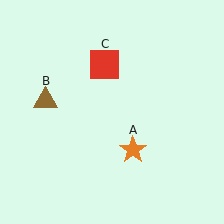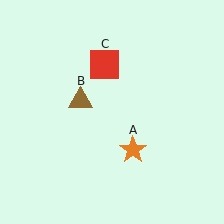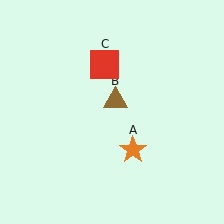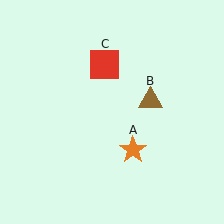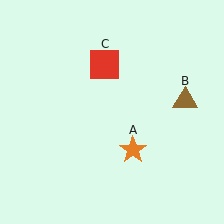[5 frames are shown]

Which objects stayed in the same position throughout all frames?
Orange star (object A) and red square (object C) remained stationary.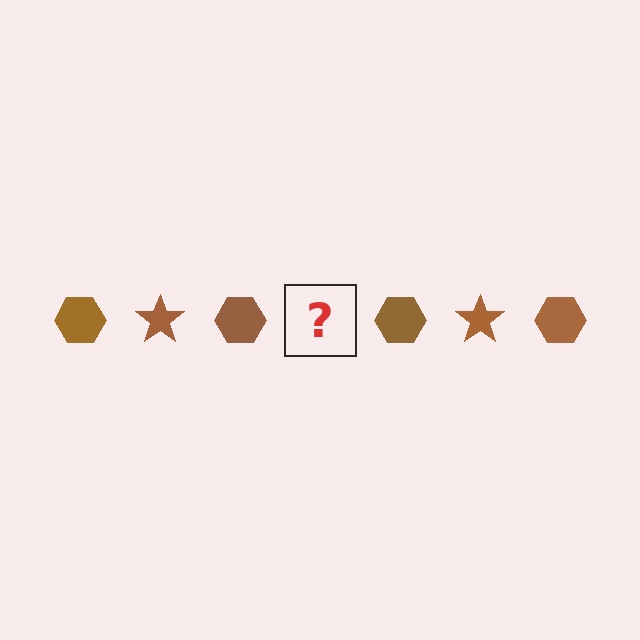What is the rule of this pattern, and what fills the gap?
The rule is that the pattern cycles through hexagon, star shapes in brown. The gap should be filled with a brown star.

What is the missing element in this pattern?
The missing element is a brown star.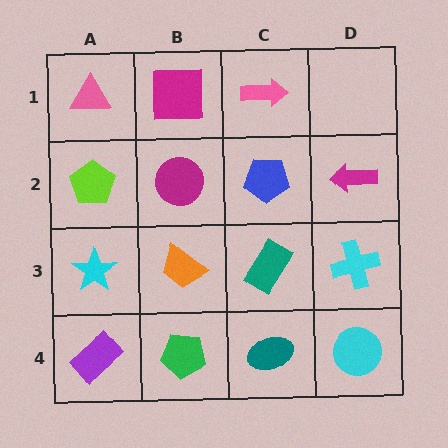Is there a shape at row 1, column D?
No, that cell is empty.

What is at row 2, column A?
A lime pentagon.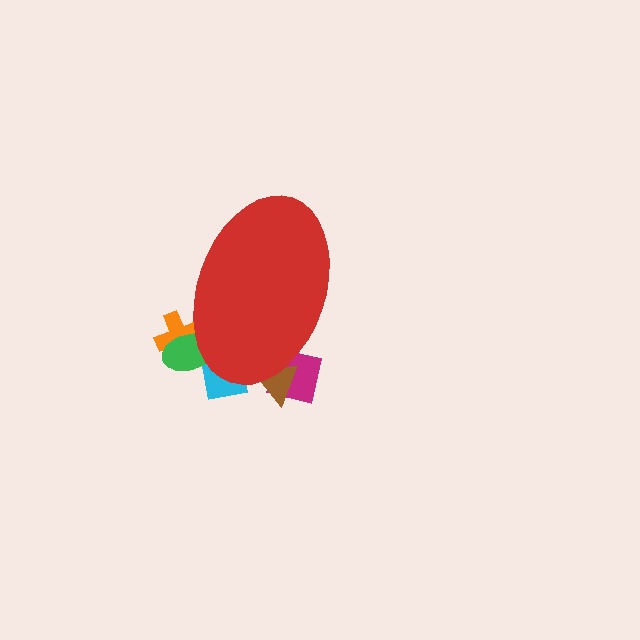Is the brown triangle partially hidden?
Yes, the brown triangle is partially hidden behind the red ellipse.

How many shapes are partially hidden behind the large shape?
5 shapes are partially hidden.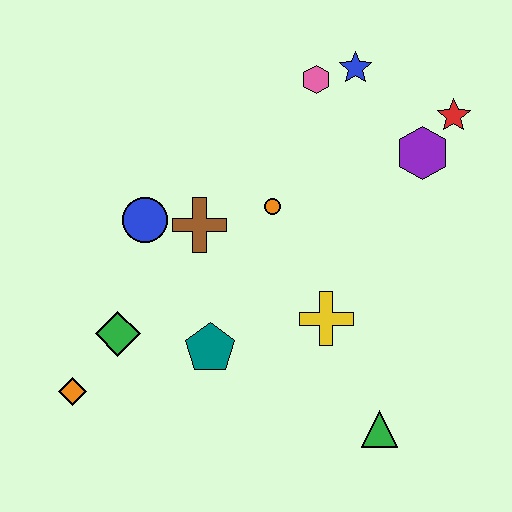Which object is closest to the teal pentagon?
The green diamond is closest to the teal pentagon.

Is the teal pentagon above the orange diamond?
Yes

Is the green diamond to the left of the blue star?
Yes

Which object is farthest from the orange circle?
The orange diamond is farthest from the orange circle.